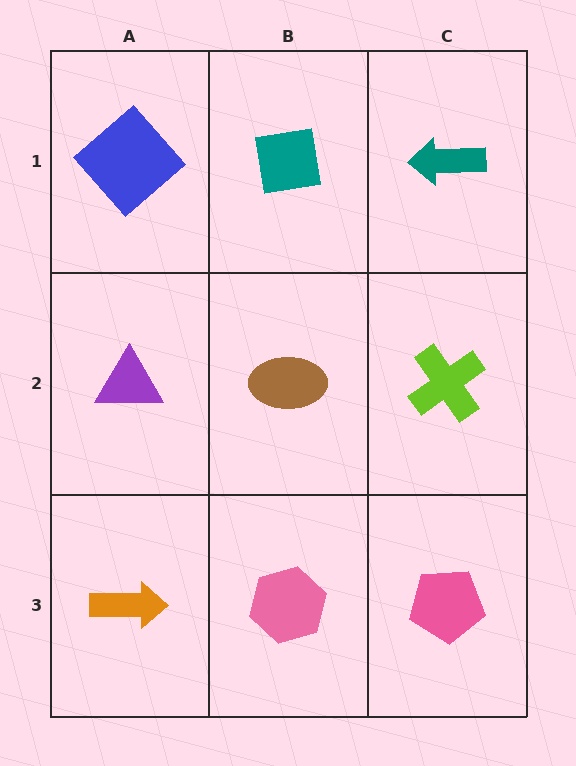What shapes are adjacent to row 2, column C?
A teal arrow (row 1, column C), a pink pentagon (row 3, column C), a brown ellipse (row 2, column B).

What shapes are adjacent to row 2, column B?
A teal square (row 1, column B), a pink hexagon (row 3, column B), a purple triangle (row 2, column A), a lime cross (row 2, column C).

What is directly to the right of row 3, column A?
A pink hexagon.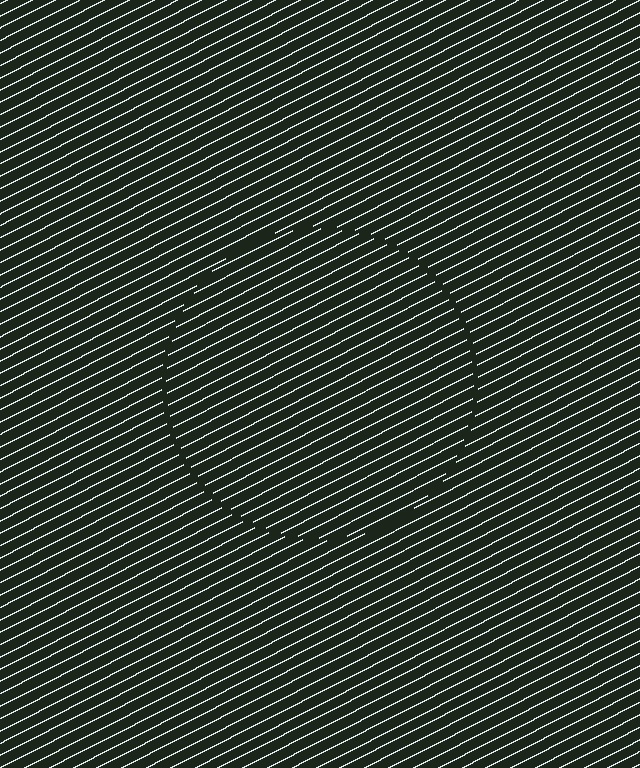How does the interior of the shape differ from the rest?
The interior of the shape contains the same grating, shifted by half a period — the contour is defined by the phase discontinuity where line-ends from the inner and outer gratings abut.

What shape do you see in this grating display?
An illusory circle. The interior of the shape contains the same grating, shifted by half a period — the contour is defined by the phase discontinuity where line-ends from the inner and outer gratings abut.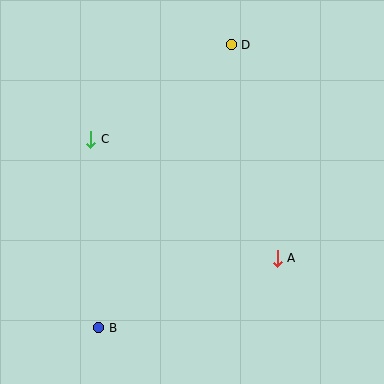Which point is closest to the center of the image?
Point A at (277, 258) is closest to the center.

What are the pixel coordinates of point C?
Point C is at (91, 139).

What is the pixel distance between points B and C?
The distance between B and C is 188 pixels.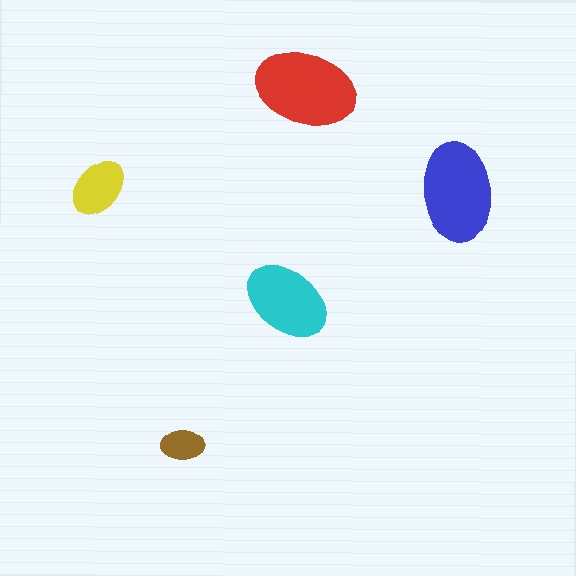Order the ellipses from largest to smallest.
the red one, the blue one, the cyan one, the yellow one, the brown one.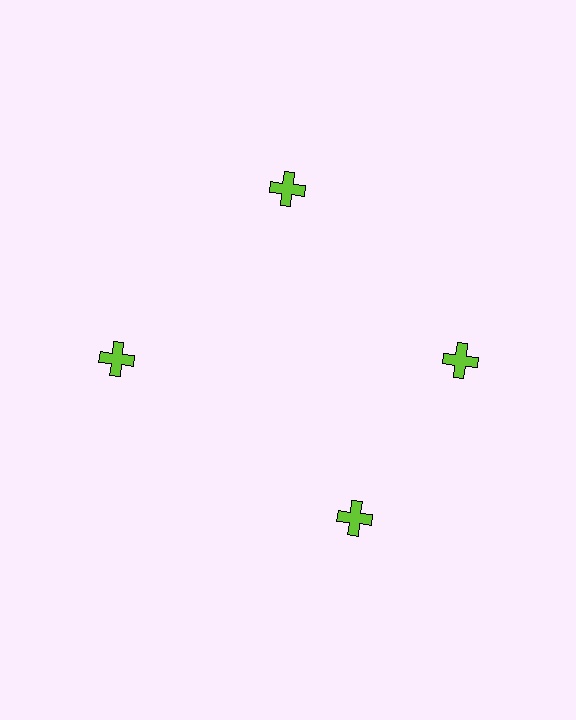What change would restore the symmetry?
The symmetry would be restored by rotating it back into even spacing with its neighbors so that all 4 crosses sit at equal angles and equal distance from the center.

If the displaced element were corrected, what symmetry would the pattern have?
It would have 4-fold rotational symmetry — the pattern would map onto itself every 90 degrees.